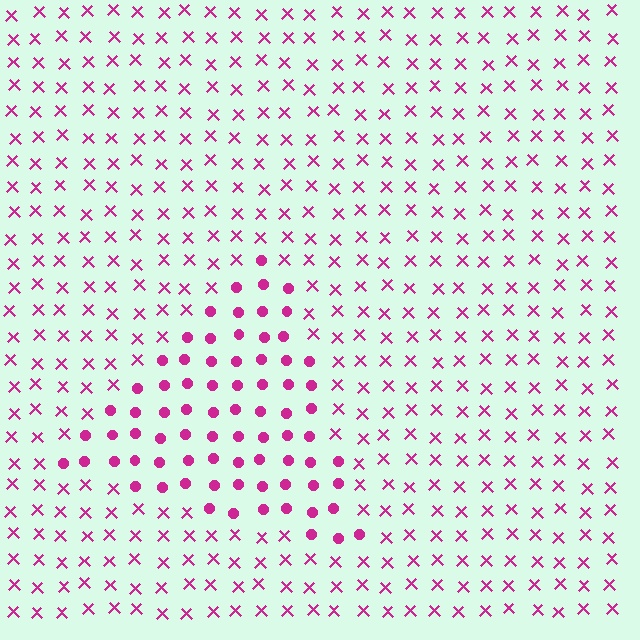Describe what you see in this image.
The image is filled with small magenta elements arranged in a uniform grid. A triangle-shaped region contains circles, while the surrounding area contains X marks. The boundary is defined purely by the change in element shape.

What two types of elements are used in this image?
The image uses circles inside the triangle region and X marks outside it.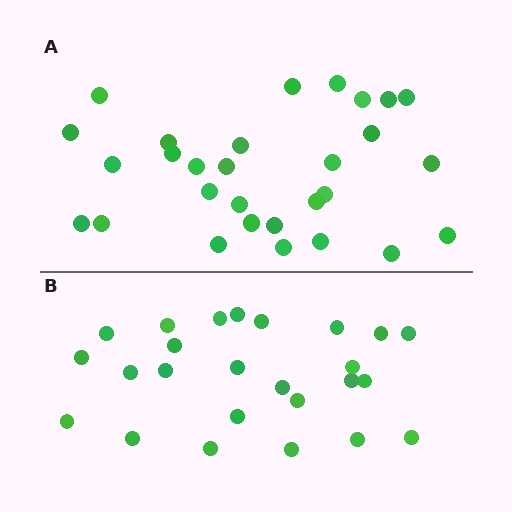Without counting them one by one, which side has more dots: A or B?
Region A (the top region) has more dots.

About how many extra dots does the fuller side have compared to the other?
Region A has about 4 more dots than region B.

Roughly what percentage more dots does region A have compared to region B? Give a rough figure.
About 15% more.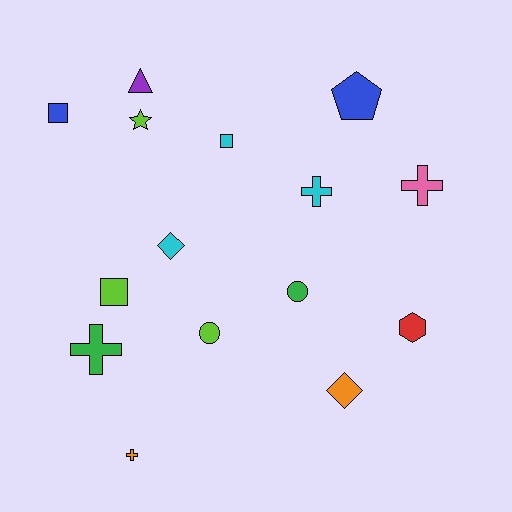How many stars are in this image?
There is 1 star.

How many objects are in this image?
There are 15 objects.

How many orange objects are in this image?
There are 2 orange objects.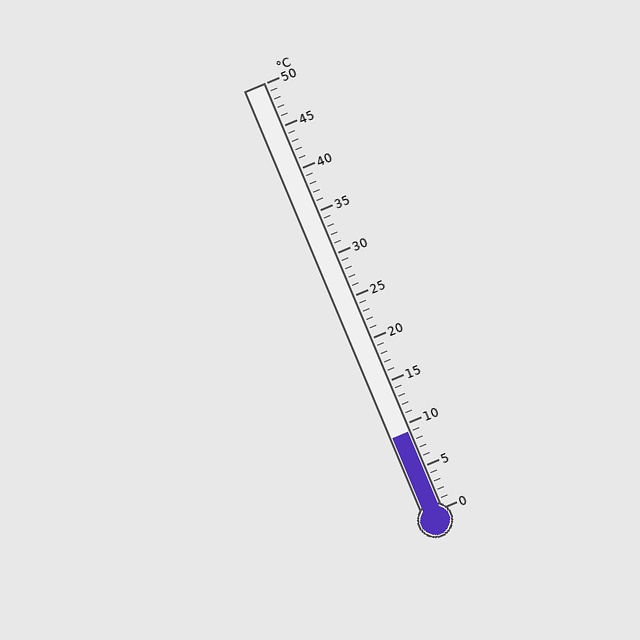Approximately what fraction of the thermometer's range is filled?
The thermometer is filled to approximately 20% of its range.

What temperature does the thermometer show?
The thermometer shows approximately 9°C.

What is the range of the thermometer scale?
The thermometer scale ranges from 0°C to 50°C.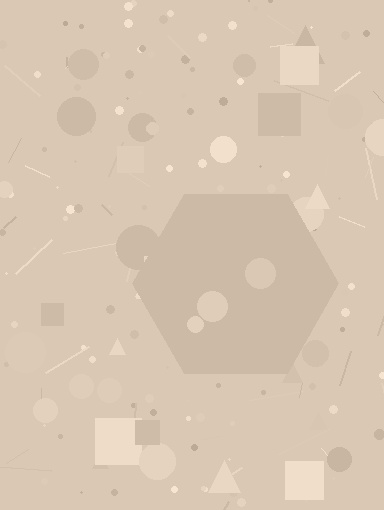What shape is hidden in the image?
A hexagon is hidden in the image.